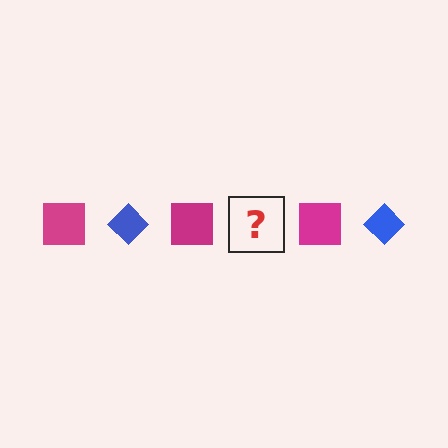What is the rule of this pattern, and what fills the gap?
The rule is that the pattern alternates between magenta square and blue diamond. The gap should be filled with a blue diamond.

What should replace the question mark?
The question mark should be replaced with a blue diamond.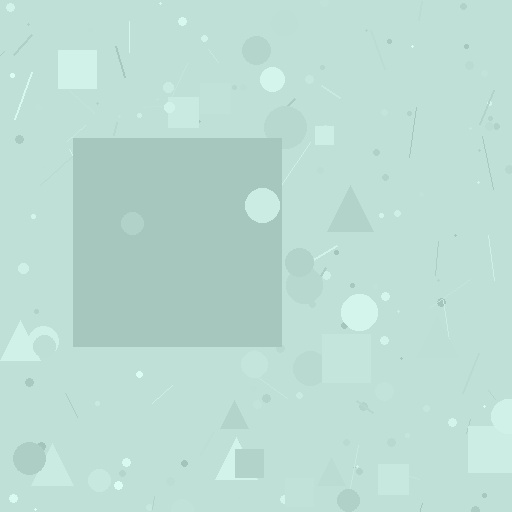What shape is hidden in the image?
A square is hidden in the image.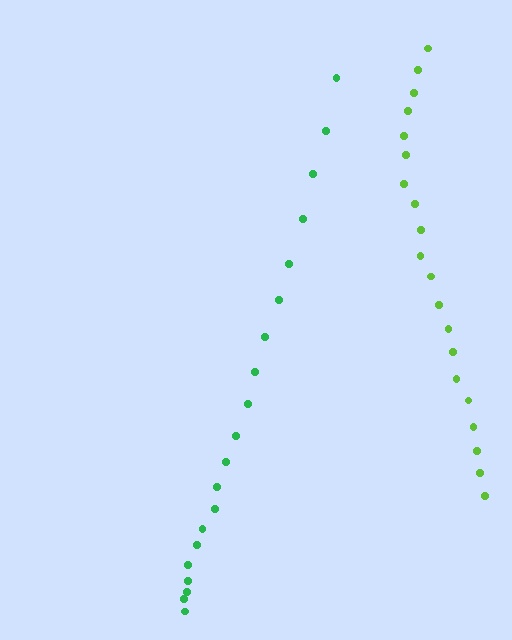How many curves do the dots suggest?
There are 2 distinct paths.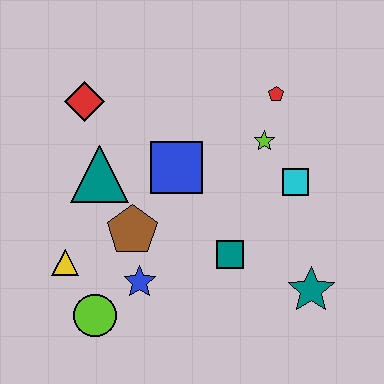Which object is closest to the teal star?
The teal square is closest to the teal star.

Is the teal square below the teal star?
No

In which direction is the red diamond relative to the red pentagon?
The red diamond is to the left of the red pentagon.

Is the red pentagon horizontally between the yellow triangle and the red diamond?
No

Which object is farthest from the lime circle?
The red pentagon is farthest from the lime circle.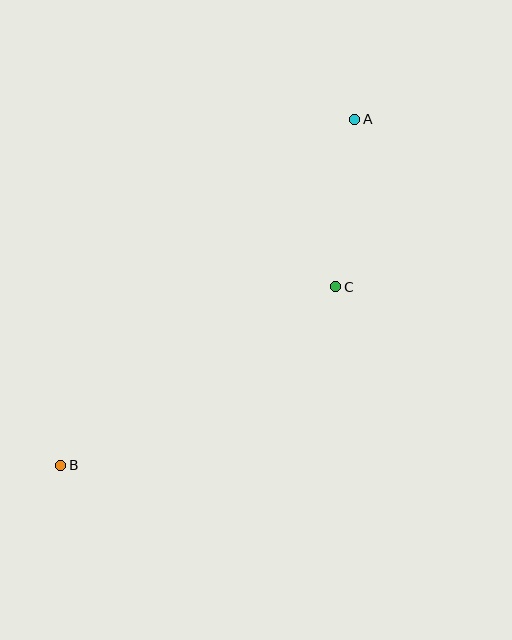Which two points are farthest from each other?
Points A and B are farthest from each other.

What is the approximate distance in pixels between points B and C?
The distance between B and C is approximately 328 pixels.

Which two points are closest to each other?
Points A and C are closest to each other.